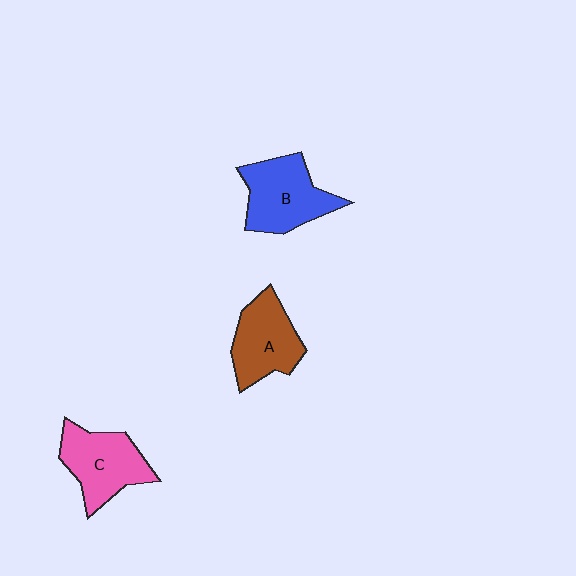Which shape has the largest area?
Shape B (blue).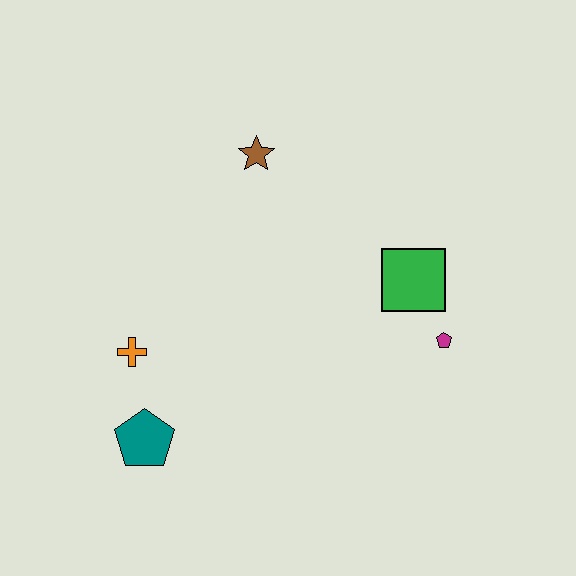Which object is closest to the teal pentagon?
The orange cross is closest to the teal pentagon.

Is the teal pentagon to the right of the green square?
No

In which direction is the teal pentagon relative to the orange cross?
The teal pentagon is below the orange cross.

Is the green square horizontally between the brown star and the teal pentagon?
No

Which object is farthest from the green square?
The teal pentagon is farthest from the green square.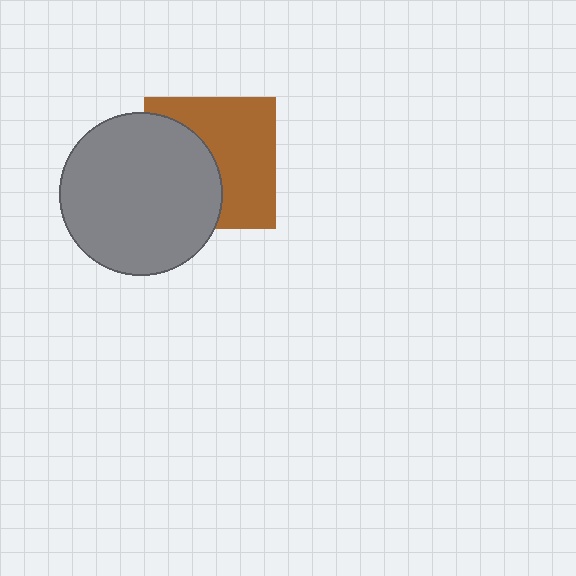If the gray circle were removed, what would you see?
You would see the complete brown square.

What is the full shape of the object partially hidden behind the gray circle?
The partially hidden object is a brown square.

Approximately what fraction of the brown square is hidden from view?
Roughly 45% of the brown square is hidden behind the gray circle.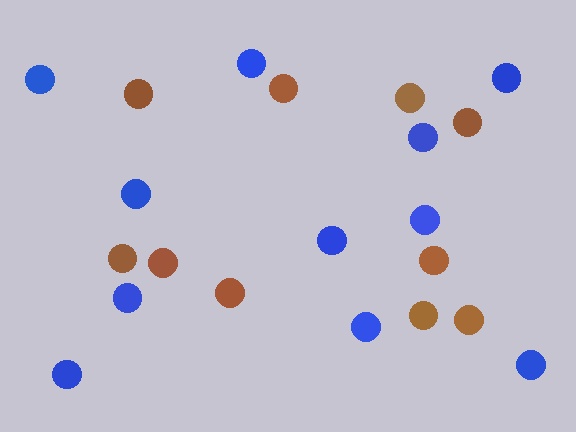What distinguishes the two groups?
There are 2 groups: one group of blue circles (11) and one group of brown circles (10).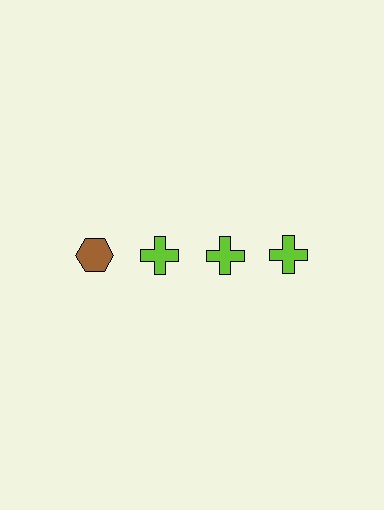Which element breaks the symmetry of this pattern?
The brown hexagon in the top row, leftmost column breaks the symmetry. All other shapes are lime crosses.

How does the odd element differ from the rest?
It differs in both color (brown instead of lime) and shape (hexagon instead of cross).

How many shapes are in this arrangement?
There are 4 shapes arranged in a grid pattern.